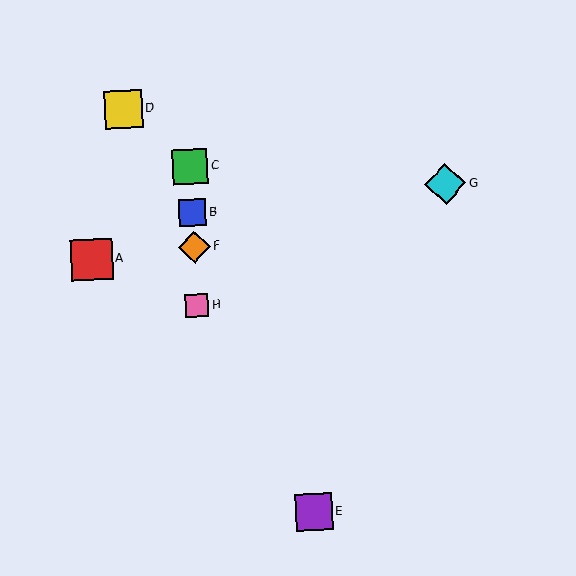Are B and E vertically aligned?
No, B is at x≈193 and E is at x≈314.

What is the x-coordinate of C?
Object C is at x≈190.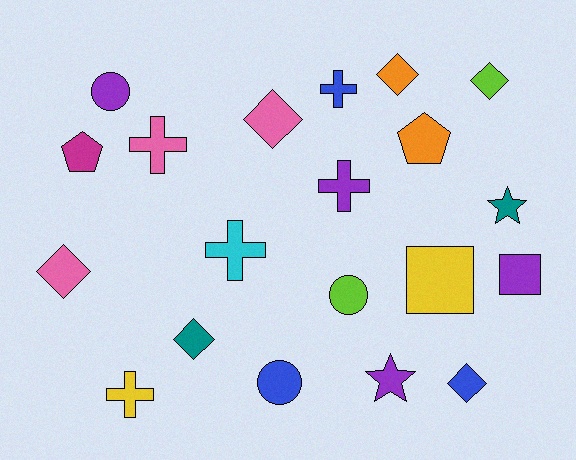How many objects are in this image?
There are 20 objects.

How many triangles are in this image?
There are no triangles.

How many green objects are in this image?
There are no green objects.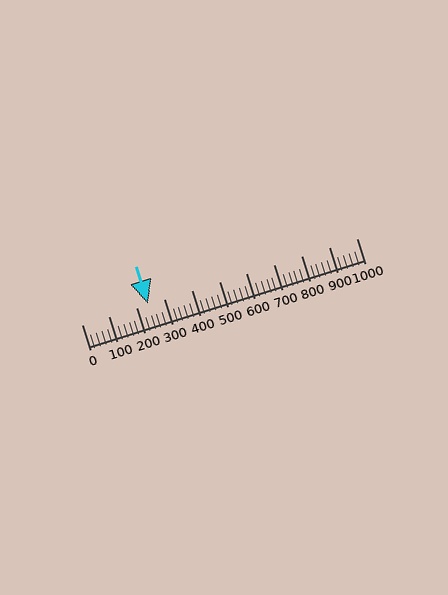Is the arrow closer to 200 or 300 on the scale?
The arrow is closer to 200.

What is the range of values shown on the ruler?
The ruler shows values from 0 to 1000.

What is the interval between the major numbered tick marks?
The major tick marks are spaced 100 units apart.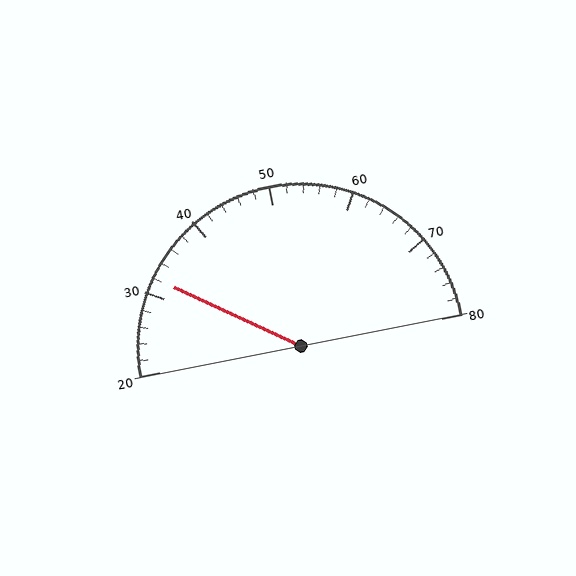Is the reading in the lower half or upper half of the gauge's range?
The reading is in the lower half of the range (20 to 80).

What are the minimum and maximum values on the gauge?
The gauge ranges from 20 to 80.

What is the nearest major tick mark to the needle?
The nearest major tick mark is 30.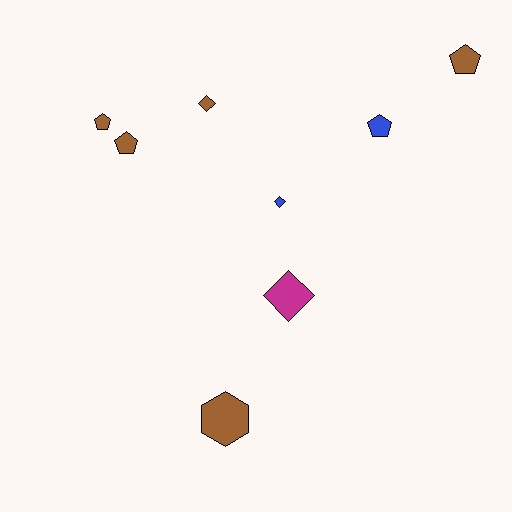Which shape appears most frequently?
Pentagon, with 4 objects.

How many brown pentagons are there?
There are 3 brown pentagons.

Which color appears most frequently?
Brown, with 5 objects.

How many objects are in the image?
There are 8 objects.